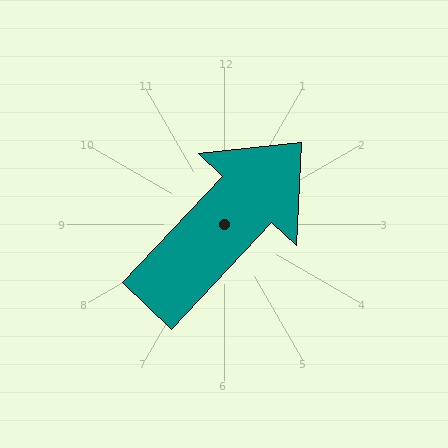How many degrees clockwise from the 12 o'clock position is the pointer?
Approximately 43 degrees.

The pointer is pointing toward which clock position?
Roughly 1 o'clock.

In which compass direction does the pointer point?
Northeast.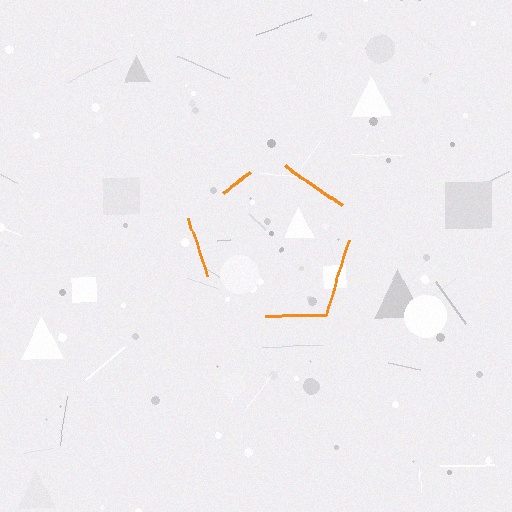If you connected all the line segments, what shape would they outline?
They would outline a pentagon.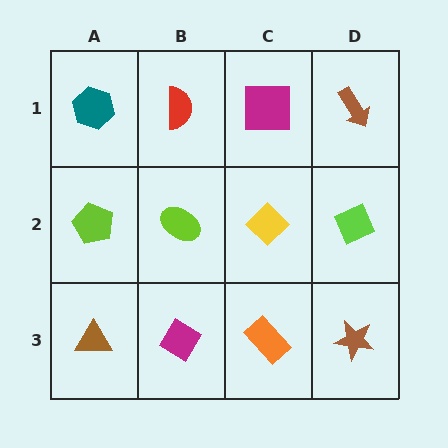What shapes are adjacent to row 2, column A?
A teal hexagon (row 1, column A), a brown triangle (row 3, column A), a lime ellipse (row 2, column B).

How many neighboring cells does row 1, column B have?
3.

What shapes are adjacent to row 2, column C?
A magenta square (row 1, column C), an orange rectangle (row 3, column C), a lime ellipse (row 2, column B), a lime diamond (row 2, column D).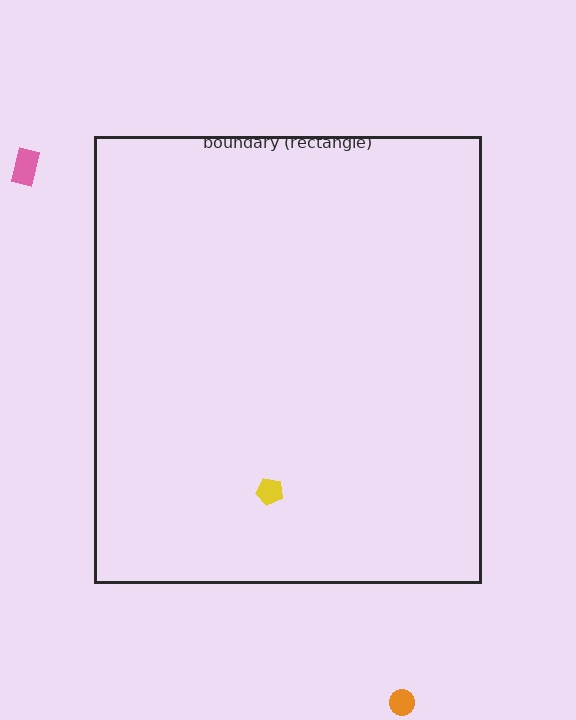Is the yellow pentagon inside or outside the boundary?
Inside.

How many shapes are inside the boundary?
1 inside, 2 outside.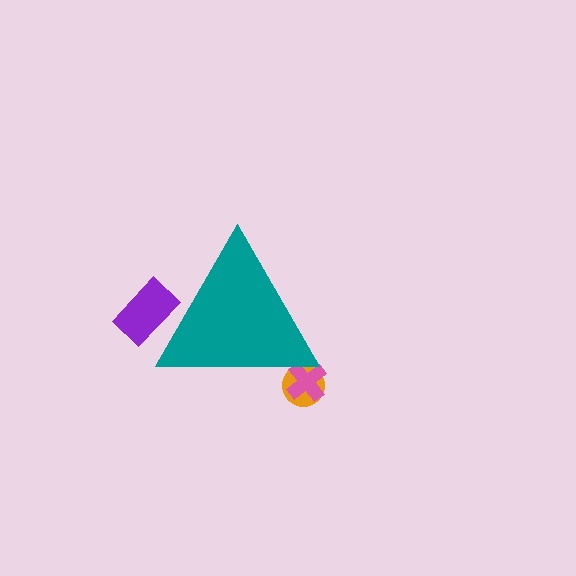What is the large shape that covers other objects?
A teal triangle.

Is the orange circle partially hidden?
Yes, the orange circle is partially hidden behind the teal triangle.